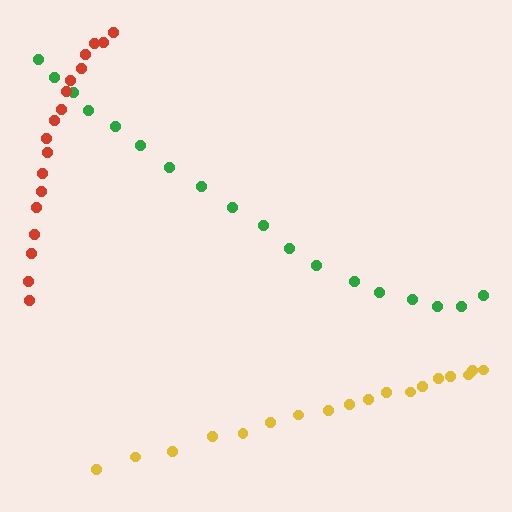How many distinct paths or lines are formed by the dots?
There are 3 distinct paths.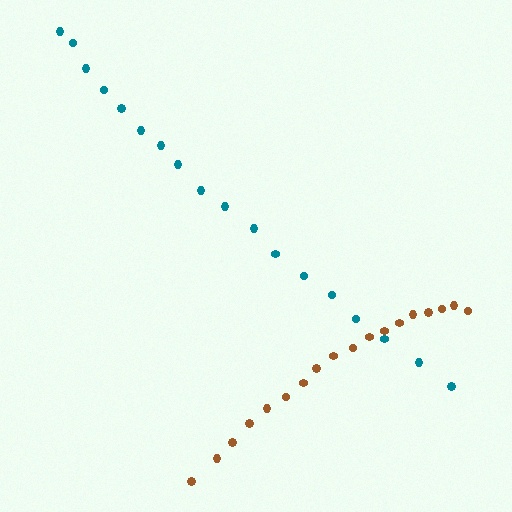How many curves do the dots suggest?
There are 2 distinct paths.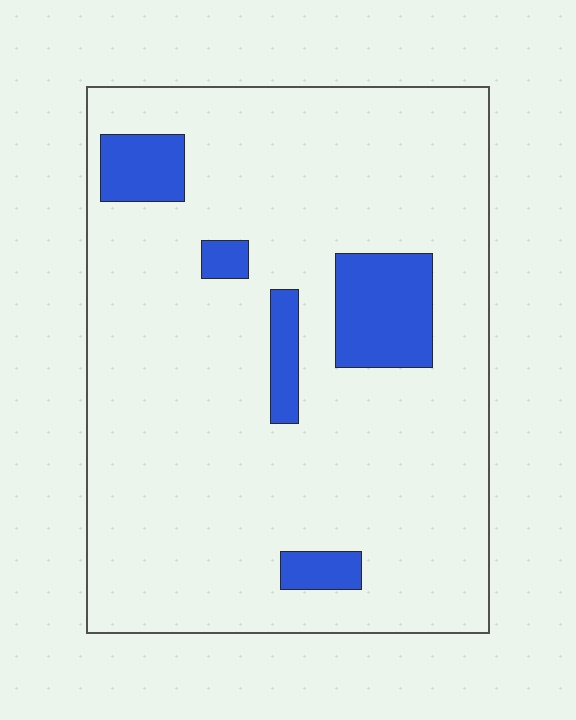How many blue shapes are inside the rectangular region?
5.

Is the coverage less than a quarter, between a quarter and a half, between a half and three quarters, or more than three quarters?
Less than a quarter.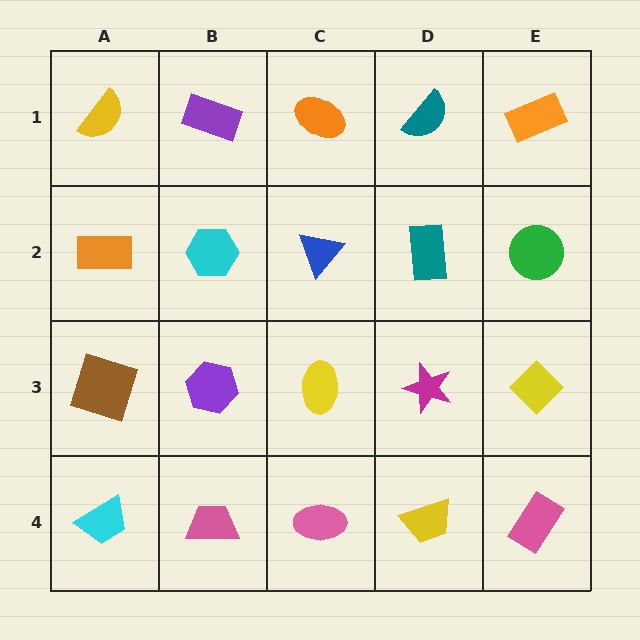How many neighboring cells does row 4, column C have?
3.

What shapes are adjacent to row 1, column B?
A cyan hexagon (row 2, column B), a yellow semicircle (row 1, column A), an orange ellipse (row 1, column C).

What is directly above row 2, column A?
A yellow semicircle.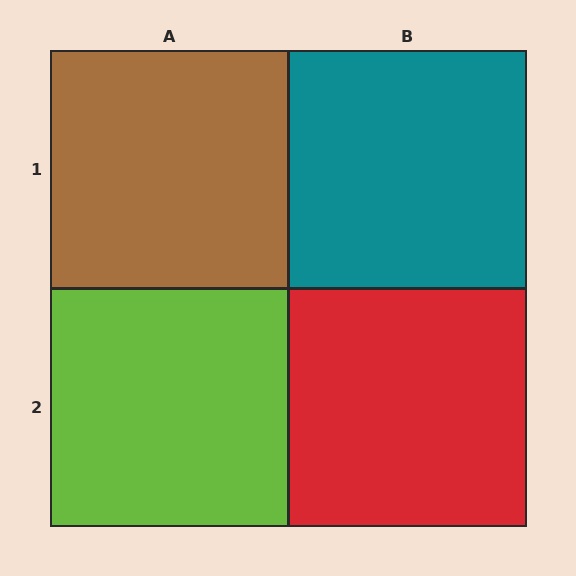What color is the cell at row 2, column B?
Red.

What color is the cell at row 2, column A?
Lime.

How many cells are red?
1 cell is red.